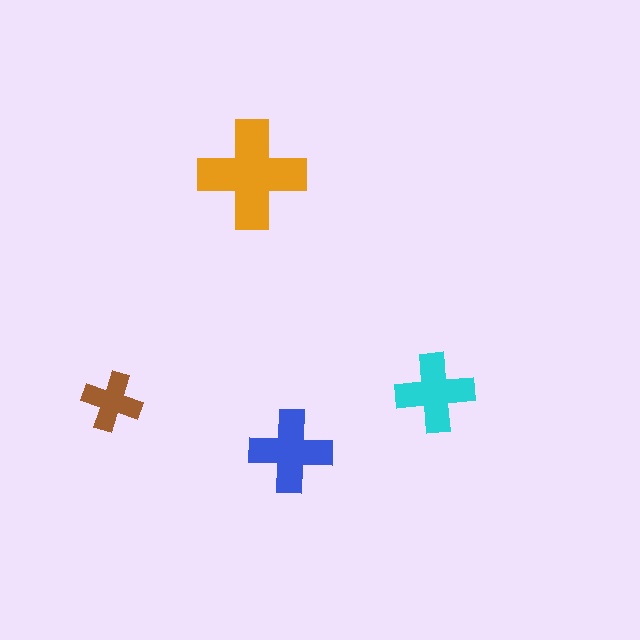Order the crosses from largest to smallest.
the orange one, the blue one, the cyan one, the brown one.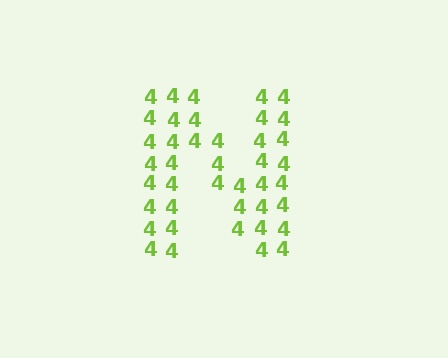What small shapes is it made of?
It is made of small digit 4's.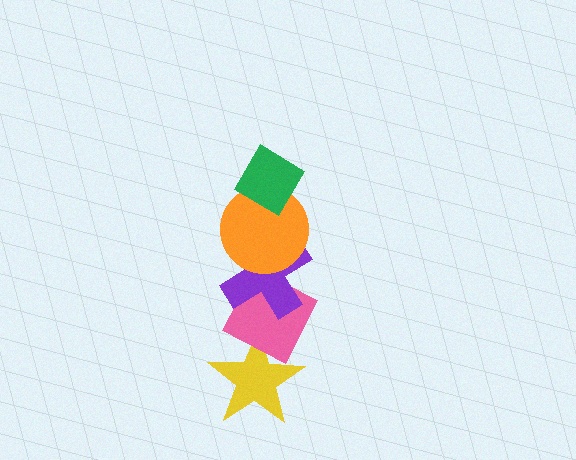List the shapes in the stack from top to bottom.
From top to bottom: the green diamond, the orange circle, the purple cross, the pink diamond, the yellow star.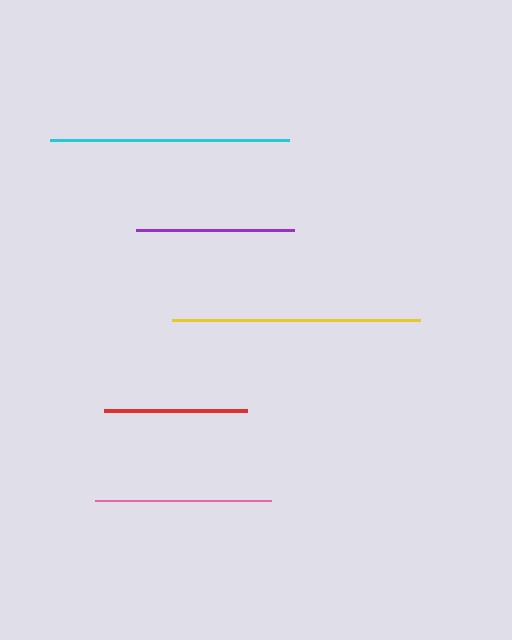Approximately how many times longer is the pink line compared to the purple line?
The pink line is approximately 1.1 times the length of the purple line.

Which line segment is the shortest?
The red line is the shortest at approximately 142 pixels.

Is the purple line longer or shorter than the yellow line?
The yellow line is longer than the purple line.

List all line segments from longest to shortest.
From longest to shortest: yellow, cyan, pink, purple, red.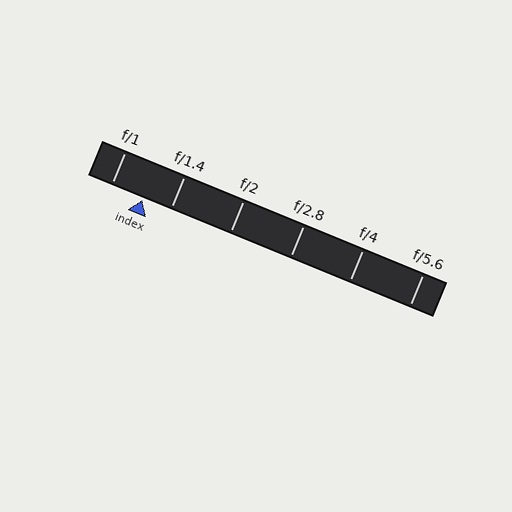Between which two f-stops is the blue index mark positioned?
The index mark is between f/1 and f/1.4.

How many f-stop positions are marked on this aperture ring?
There are 6 f-stop positions marked.